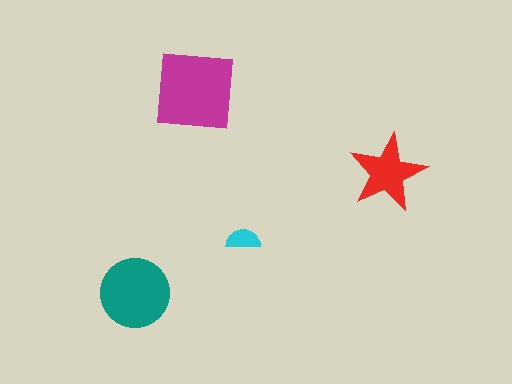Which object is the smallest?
The cyan semicircle.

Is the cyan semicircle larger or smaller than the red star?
Smaller.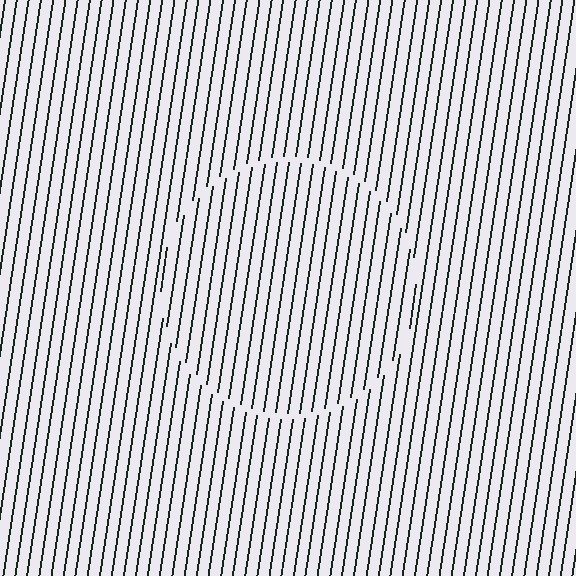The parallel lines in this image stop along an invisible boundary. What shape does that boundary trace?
An illusory circle. The interior of the shape contains the same grating, shifted by half a period — the contour is defined by the phase discontinuity where line-ends from the inner and outer gratings abut.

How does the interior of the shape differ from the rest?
The interior of the shape contains the same grating, shifted by half a period — the contour is defined by the phase discontinuity where line-ends from the inner and outer gratings abut.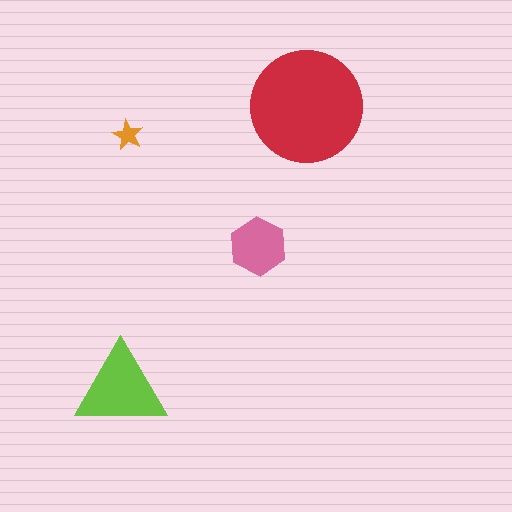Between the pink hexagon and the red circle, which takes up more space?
The red circle.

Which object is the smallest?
The orange star.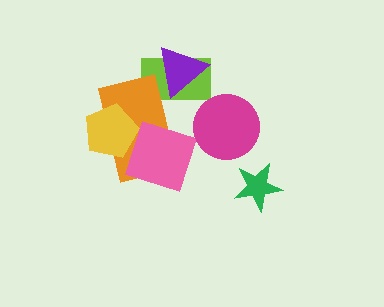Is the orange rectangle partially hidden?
Yes, it is partially covered by another shape.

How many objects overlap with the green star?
0 objects overlap with the green star.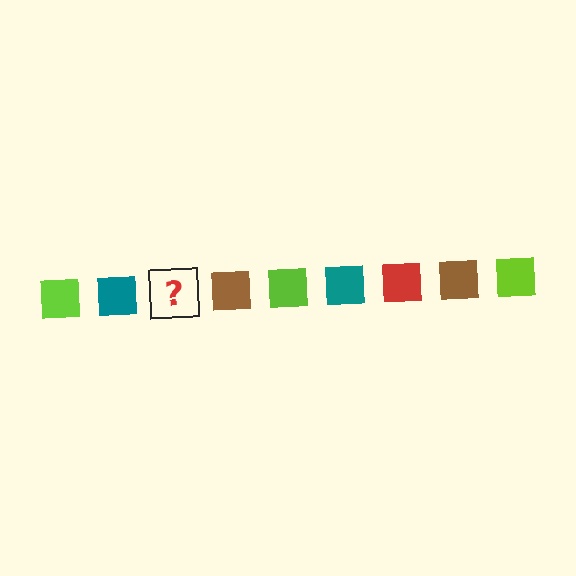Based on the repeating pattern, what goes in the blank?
The blank should be a red square.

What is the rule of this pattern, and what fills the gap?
The rule is that the pattern cycles through lime, teal, red, brown squares. The gap should be filled with a red square.